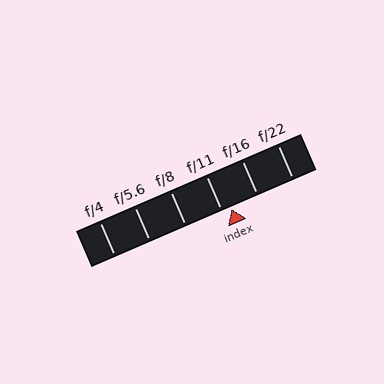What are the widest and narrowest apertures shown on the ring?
The widest aperture shown is f/4 and the narrowest is f/22.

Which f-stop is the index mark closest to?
The index mark is closest to f/11.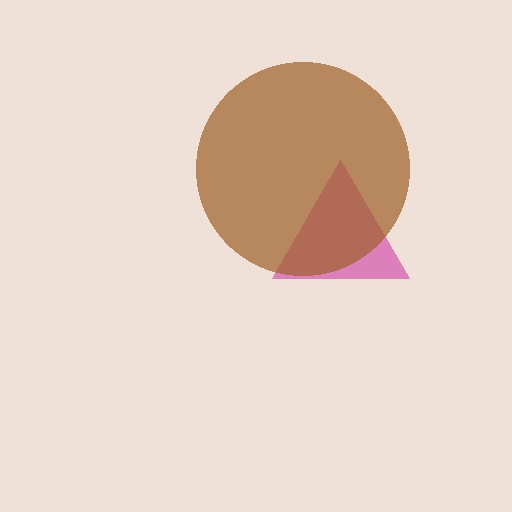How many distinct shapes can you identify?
There are 2 distinct shapes: a magenta triangle, a brown circle.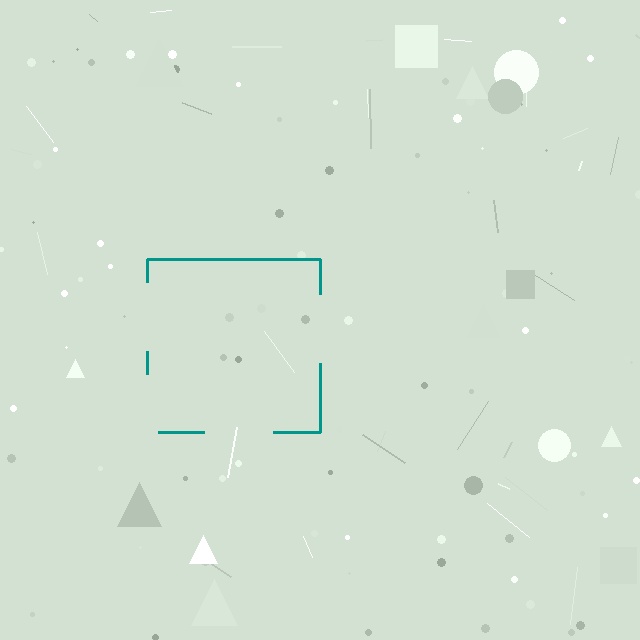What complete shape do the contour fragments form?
The contour fragments form a square.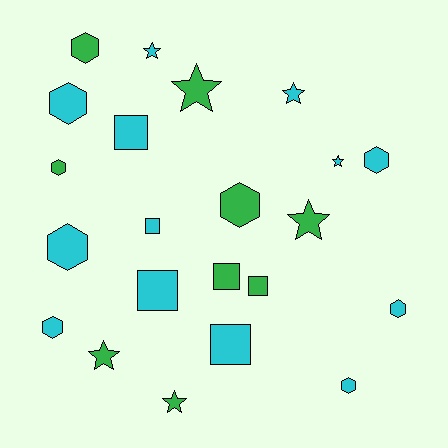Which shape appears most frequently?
Hexagon, with 9 objects.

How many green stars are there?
There are 4 green stars.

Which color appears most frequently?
Cyan, with 13 objects.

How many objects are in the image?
There are 22 objects.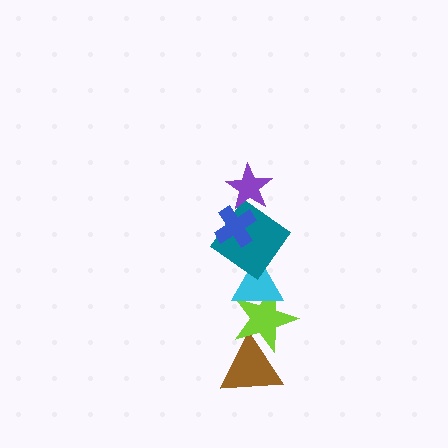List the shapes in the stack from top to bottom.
From top to bottom: the purple star, the blue cross, the teal diamond, the cyan triangle, the lime star, the brown triangle.